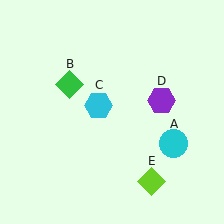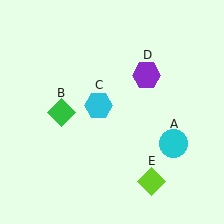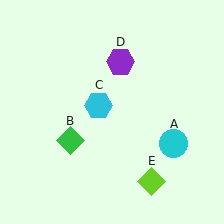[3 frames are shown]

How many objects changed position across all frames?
2 objects changed position: green diamond (object B), purple hexagon (object D).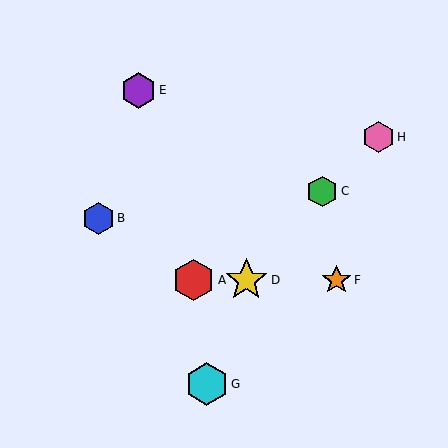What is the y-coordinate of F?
Object F is at y≈280.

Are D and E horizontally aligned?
No, D is at y≈280 and E is at y≈91.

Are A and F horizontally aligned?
Yes, both are at y≈280.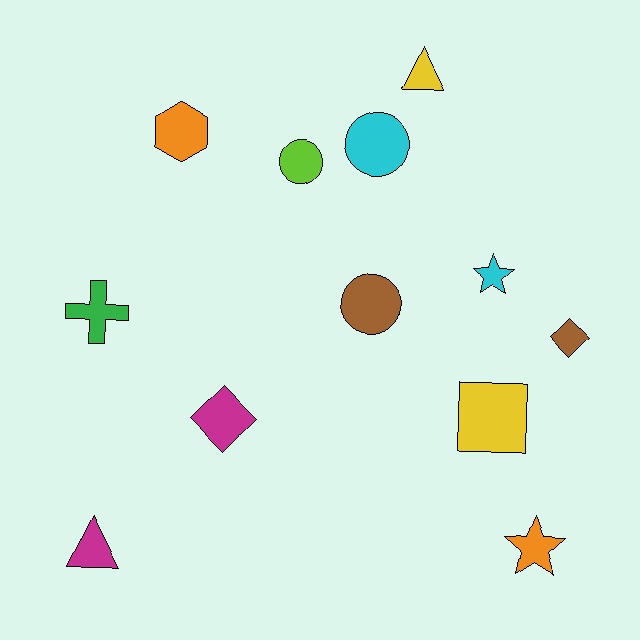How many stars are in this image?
There are 2 stars.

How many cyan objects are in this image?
There are 2 cyan objects.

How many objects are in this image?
There are 12 objects.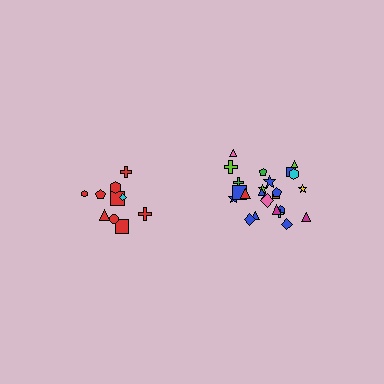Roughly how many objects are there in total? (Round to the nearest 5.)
Roughly 35 objects in total.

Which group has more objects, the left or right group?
The right group.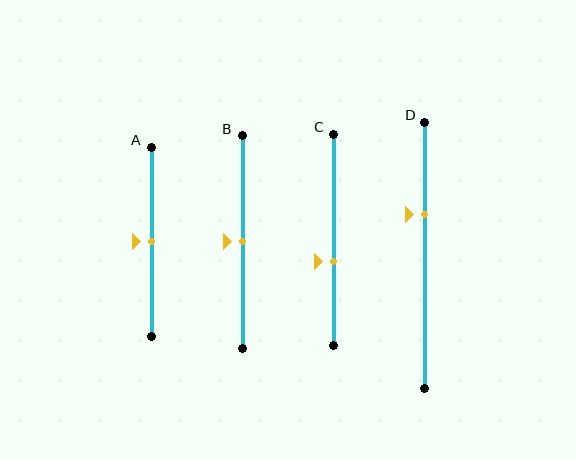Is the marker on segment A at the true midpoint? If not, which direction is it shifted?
Yes, the marker on segment A is at the true midpoint.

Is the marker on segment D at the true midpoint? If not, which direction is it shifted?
No, the marker on segment D is shifted upward by about 15% of the segment length.